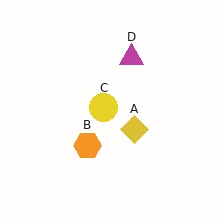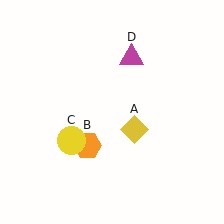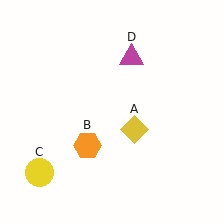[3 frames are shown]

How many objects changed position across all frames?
1 object changed position: yellow circle (object C).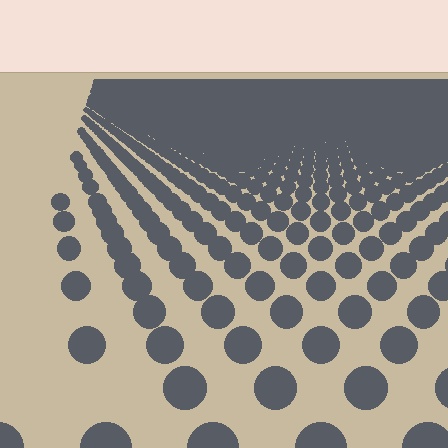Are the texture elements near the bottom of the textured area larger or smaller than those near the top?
Larger. Near the bottom, elements are closer to the viewer and appear at a bigger on-screen size.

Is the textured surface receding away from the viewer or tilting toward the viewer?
The surface is receding away from the viewer. Texture elements get smaller and denser toward the top.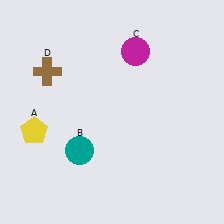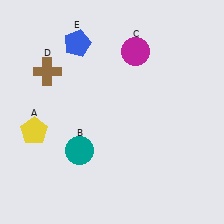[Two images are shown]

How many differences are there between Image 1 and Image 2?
There is 1 difference between the two images.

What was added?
A blue pentagon (E) was added in Image 2.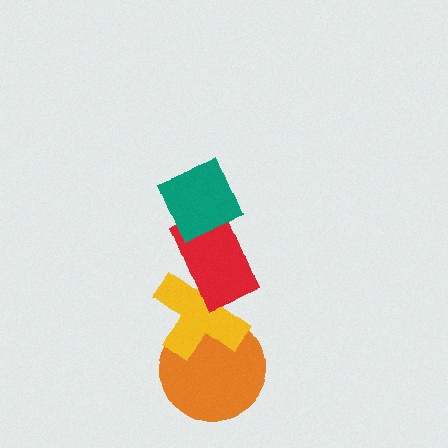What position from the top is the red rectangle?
The red rectangle is 2nd from the top.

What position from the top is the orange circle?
The orange circle is 4th from the top.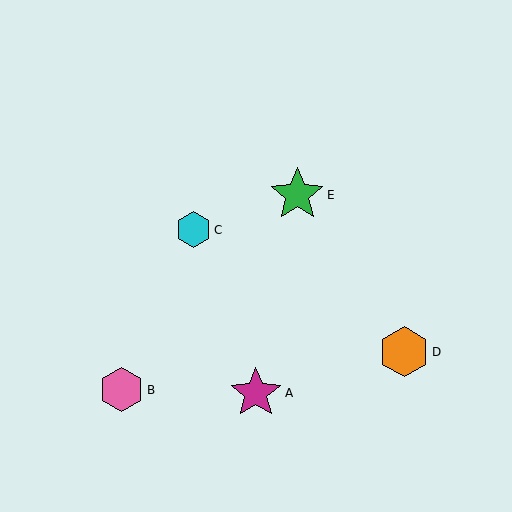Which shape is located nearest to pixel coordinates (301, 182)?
The green star (labeled E) at (297, 195) is nearest to that location.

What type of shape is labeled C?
Shape C is a cyan hexagon.